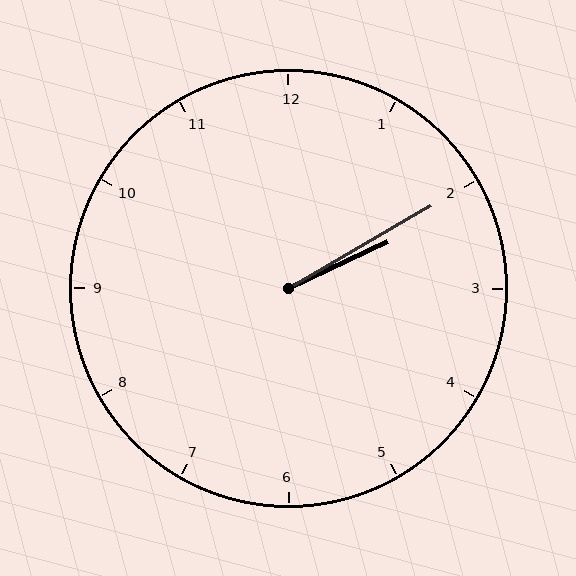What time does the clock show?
2:10.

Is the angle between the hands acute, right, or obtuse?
It is acute.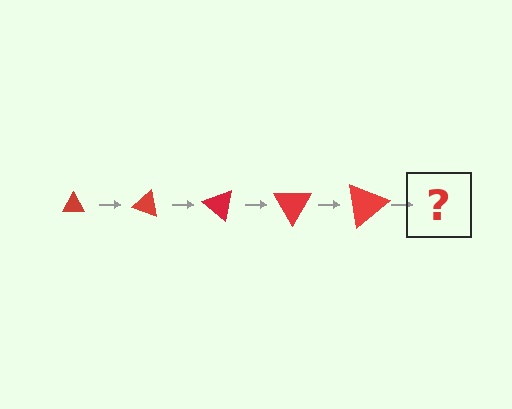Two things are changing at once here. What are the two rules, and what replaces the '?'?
The two rules are that the triangle grows larger each step and it rotates 20 degrees each step. The '?' should be a triangle, larger than the previous one and rotated 100 degrees from the start.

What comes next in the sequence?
The next element should be a triangle, larger than the previous one and rotated 100 degrees from the start.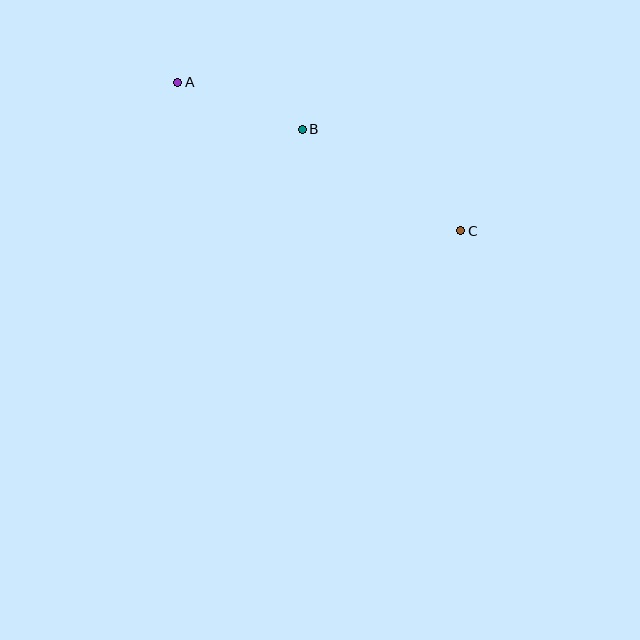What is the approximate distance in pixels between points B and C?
The distance between B and C is approximately 188 pixels.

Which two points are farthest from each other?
Points A and C are farthest from each other.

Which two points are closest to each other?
Points A and B are closest to each other.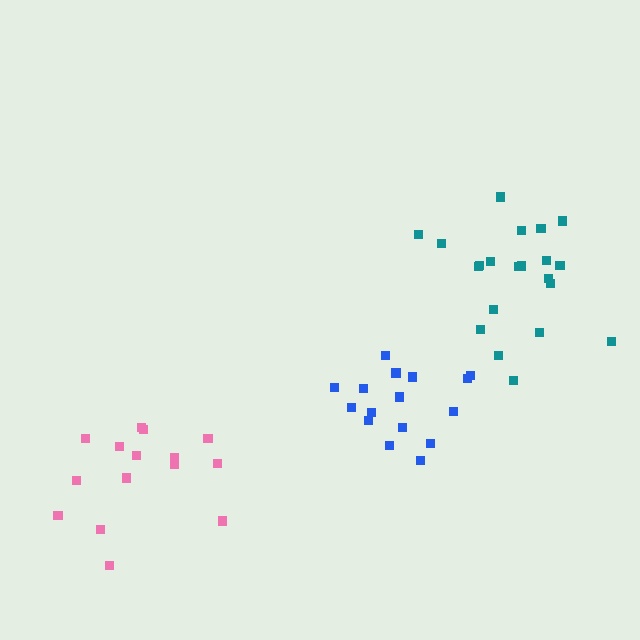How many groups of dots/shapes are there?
There are 3 groups.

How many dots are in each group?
Group 1: 15 dots, Group 2: 21 dots, Group 3: 16 dots (52 total).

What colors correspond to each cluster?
The clusters are colored: pink, teal, blue.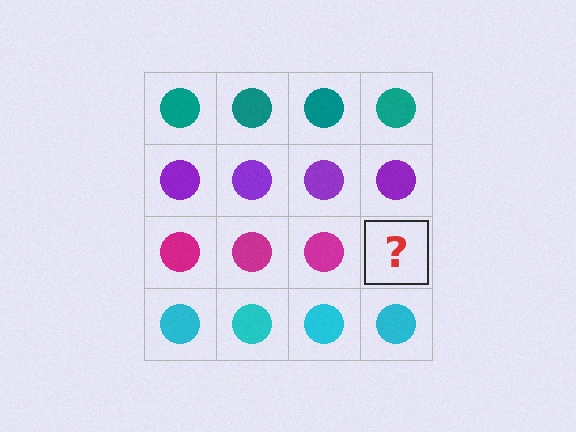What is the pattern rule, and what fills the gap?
The rule is that each row has a consistent color. The gap should be filled with a magenta circle.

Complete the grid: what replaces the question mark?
The question mark should be replaced with a magenta circle.